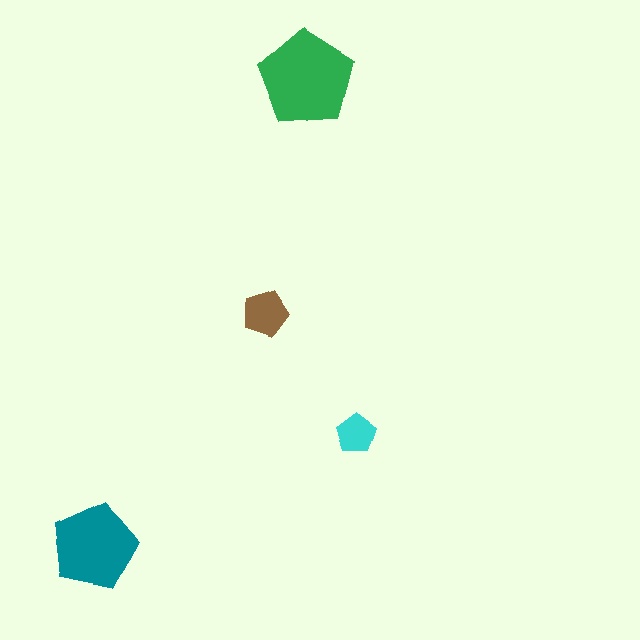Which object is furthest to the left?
The teal pentagon is leftmost.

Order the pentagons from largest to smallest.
the green one, the teal one, the brown one, the cyan one.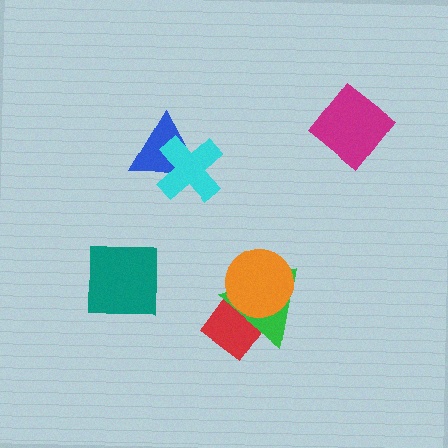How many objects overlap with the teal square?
0 objects overlap with the teal square.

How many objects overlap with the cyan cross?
1 object overlaps with the cyan cross.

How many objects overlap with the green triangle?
2 objects overlap with the green triangle.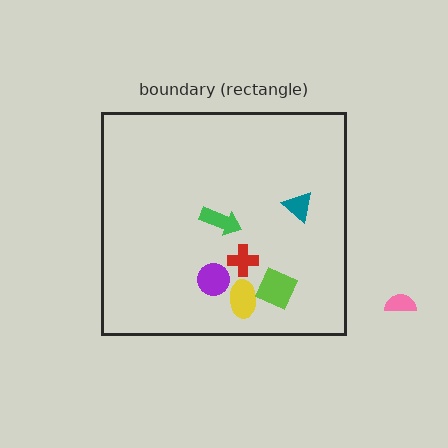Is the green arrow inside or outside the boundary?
Inside.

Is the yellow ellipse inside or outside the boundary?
Inside.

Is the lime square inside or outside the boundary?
Inside.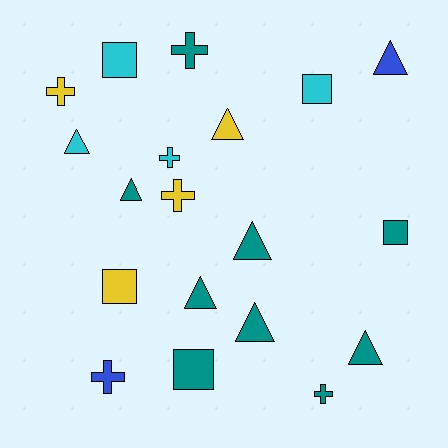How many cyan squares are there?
There are 2 cyan squares.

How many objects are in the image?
There are 19 objects.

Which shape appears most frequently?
Triangle, with 8 objects.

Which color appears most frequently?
Teal, with 9 objects.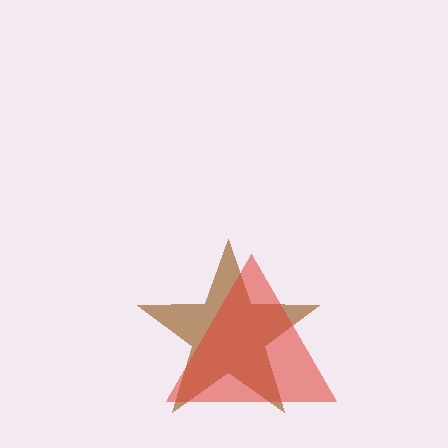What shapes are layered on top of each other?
The layered shapes are: a brown star, a red triangle.